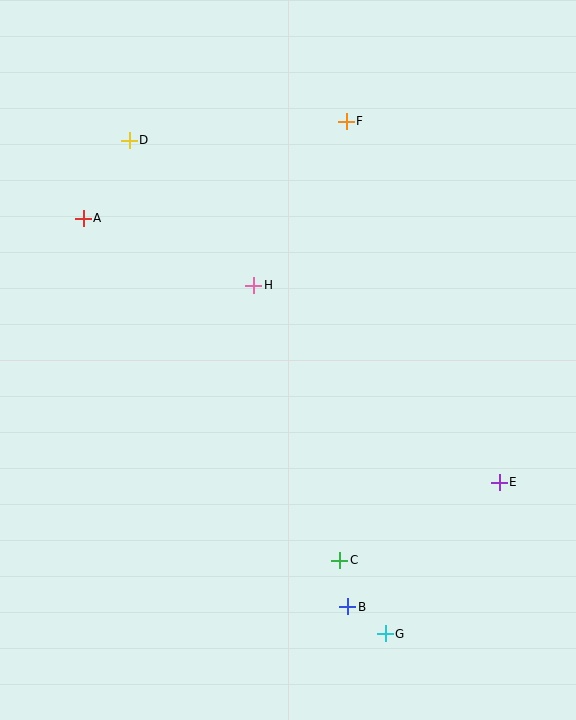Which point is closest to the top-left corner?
Point D is closest to the top-left corner.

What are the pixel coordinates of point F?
Point F is at (346, 121).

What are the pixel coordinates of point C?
Point C is at (340, 560).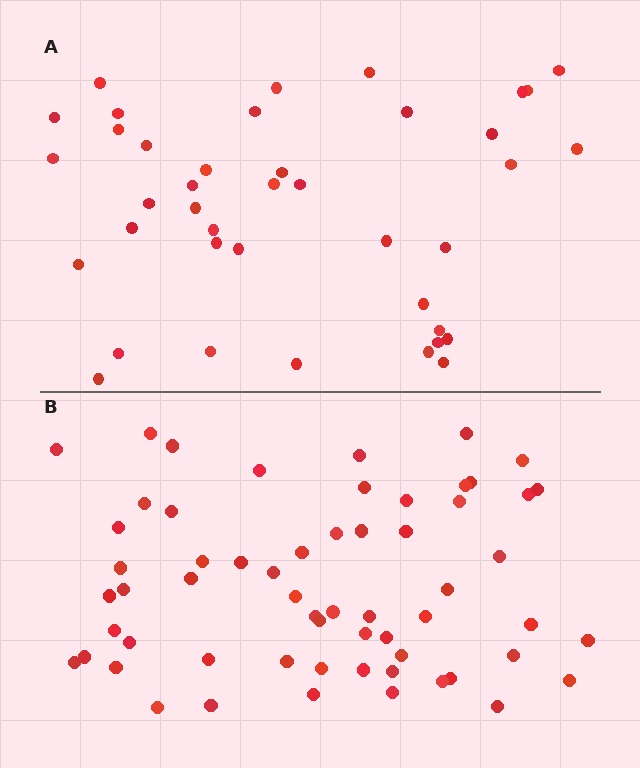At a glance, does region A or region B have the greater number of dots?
Region B (the bottom region) has more dots.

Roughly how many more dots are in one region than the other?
Region B has approximately 20 more dots than region A.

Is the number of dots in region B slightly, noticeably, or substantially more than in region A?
Region B has substantially more. The ratio is roughly 1.5 to 1.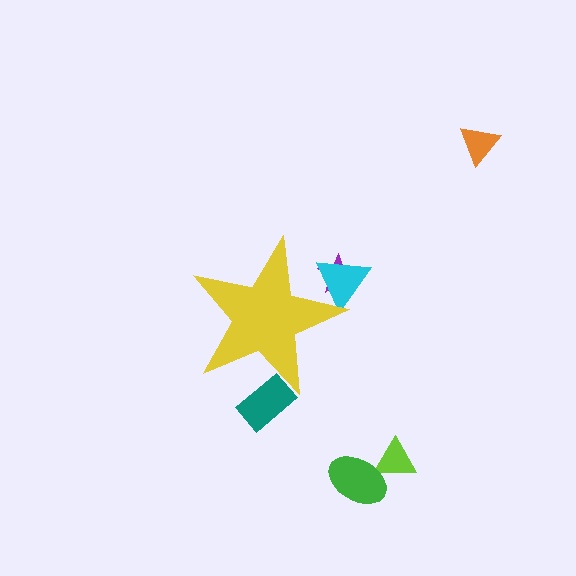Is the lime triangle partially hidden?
No, the lime triangle is fully visible.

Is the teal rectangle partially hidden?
Yes, the teal rectangle is partially hidden behind the yellow star.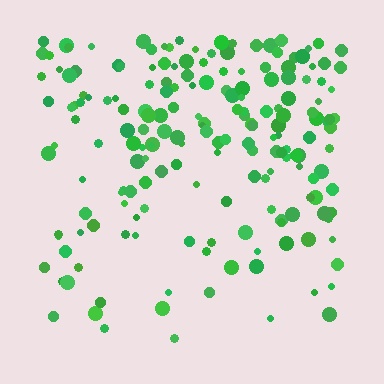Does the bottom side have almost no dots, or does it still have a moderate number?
Still a moderate number, just noticeably fewer than the top.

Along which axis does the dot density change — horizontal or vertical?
Vertical.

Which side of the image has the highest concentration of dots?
The top.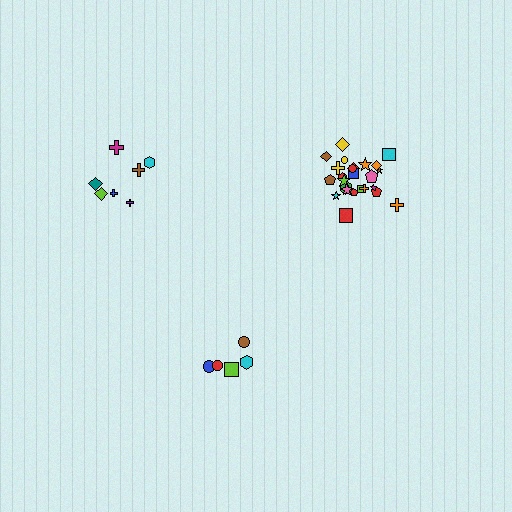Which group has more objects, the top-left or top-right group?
The top-right group.